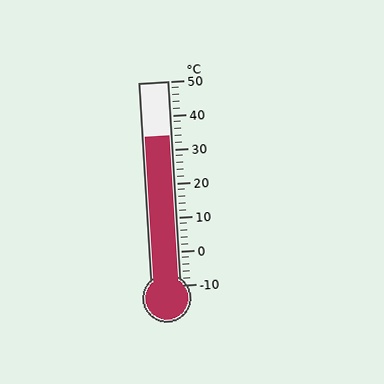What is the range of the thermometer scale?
The thermometer scale ranges from -10°C to 50°C.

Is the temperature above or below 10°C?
The temperature is above 10°C.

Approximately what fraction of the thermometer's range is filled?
The thermometer is filled to approximately 75% of its range.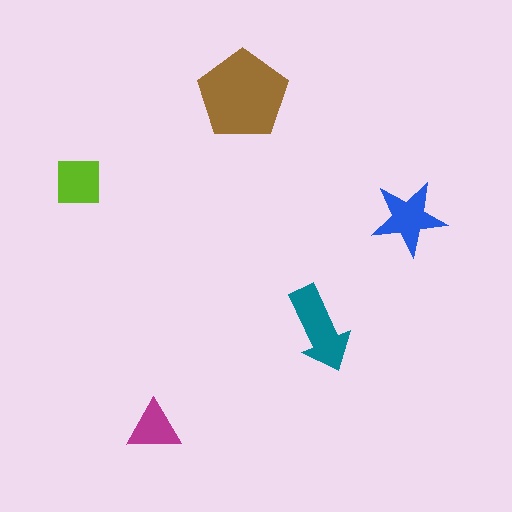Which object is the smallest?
The magenta triangle.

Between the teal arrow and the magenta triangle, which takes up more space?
The teal arrow.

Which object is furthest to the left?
The lime square is leftmost.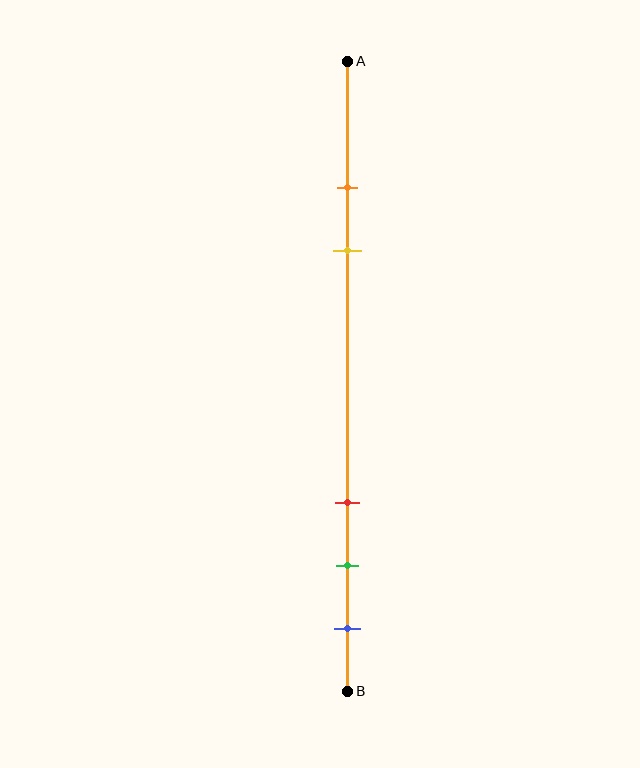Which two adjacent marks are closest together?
The orange and yellow marks are the closest adjacent pair.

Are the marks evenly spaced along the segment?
No, the marks are not evenly spaced.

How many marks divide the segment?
There are 5 marks dividing the segment.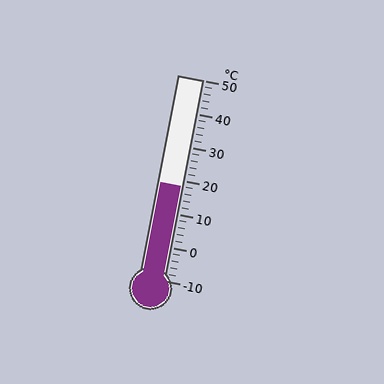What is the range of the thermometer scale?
The thermometer scale ranges from -10°C to 50°C.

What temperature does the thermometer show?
The thermometer shows approximately 18°C.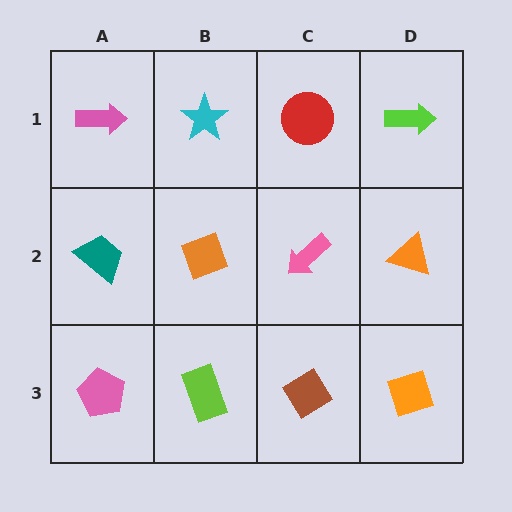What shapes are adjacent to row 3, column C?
A pink arrow (row 2, column C), a lime rectangle (row 3, column B), an orange diamond (row 3, column D).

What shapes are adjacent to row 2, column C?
A red circle (row 1, column C), a brown diamond (row 3, column C), an orange diamond (row 2, column B), an orange triangle (row 2, column D).